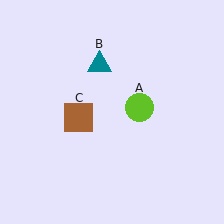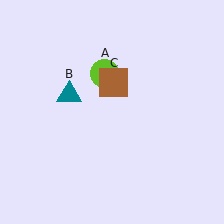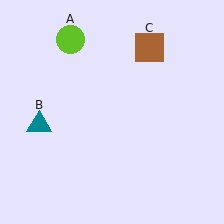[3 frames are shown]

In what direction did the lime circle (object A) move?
The lime circle (object A) moved up and to the left.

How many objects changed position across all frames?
3 objects changed position: lime circle (object A), teal triangle (object B), brown square (object C).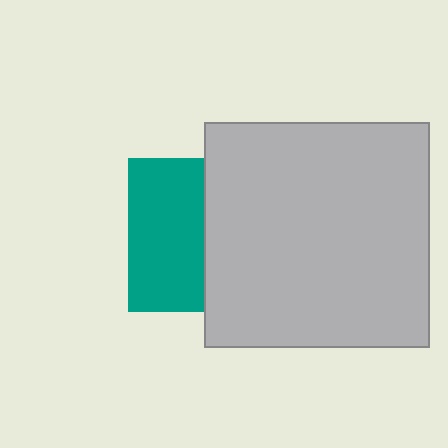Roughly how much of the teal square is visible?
About half of it is visible (roughly 49%).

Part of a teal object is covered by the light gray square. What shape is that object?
It is a square.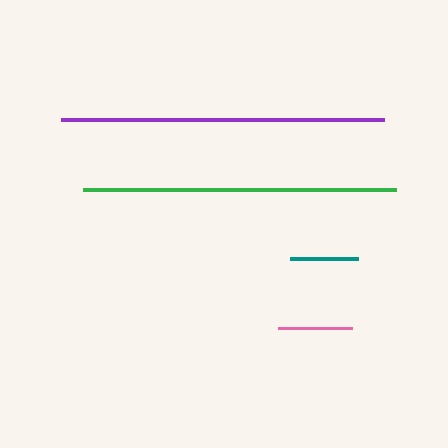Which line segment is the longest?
The purple line is the longest at approximately 324 pixels.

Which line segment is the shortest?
The teal line is the shortest at approximately 68 pixels.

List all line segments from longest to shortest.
From longest to shortest: purple, green, pink, teal.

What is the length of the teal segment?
The teal segment is approximately 68 pixels long.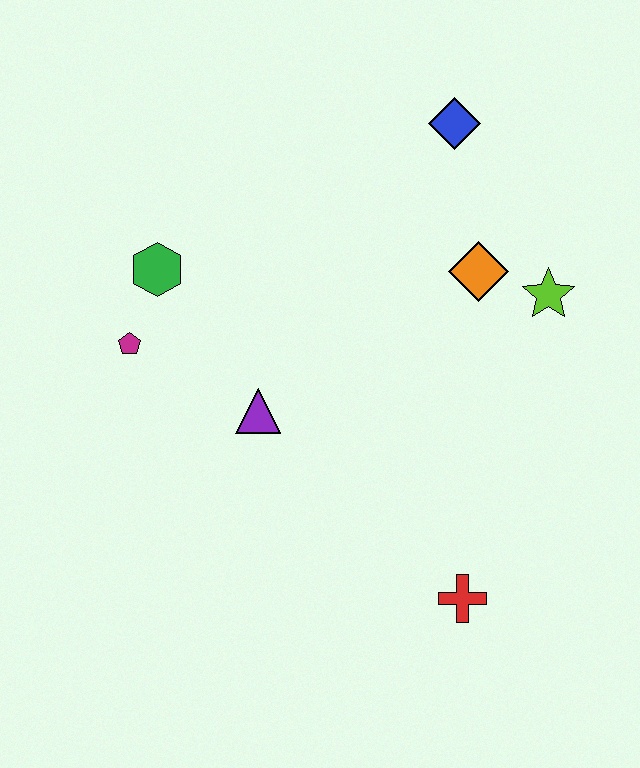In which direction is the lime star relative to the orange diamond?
The lime star is to the right of the orange diamond.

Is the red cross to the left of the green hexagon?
No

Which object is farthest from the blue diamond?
The red cross is farthest from the blue diamond.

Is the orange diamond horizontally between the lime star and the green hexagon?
Yes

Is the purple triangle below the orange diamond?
Yes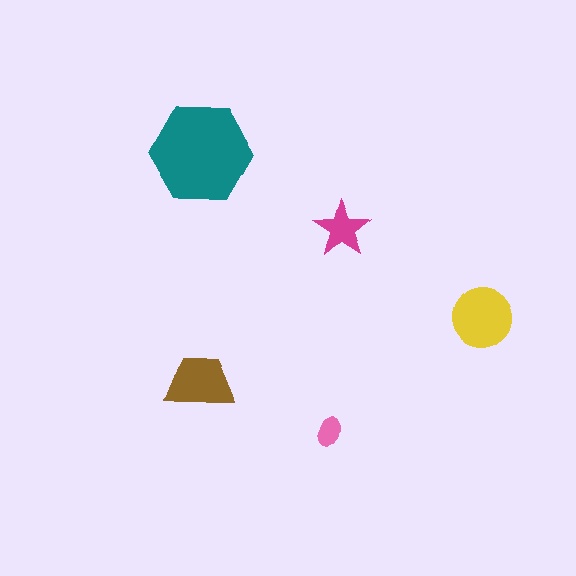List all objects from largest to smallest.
The teal hexagon, the yellow circle, the brown trapezoid, the magenta star, the pink ellipse.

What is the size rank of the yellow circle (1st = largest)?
2nd.